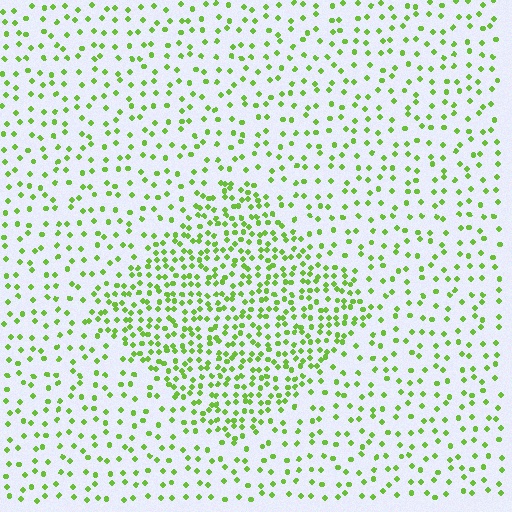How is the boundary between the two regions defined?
The boundary is defined by a change in element density (approximately 2.2x ratio). All elements are the same color, size, and shape.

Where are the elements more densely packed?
The elements are more densely packed inside the diamond boundary.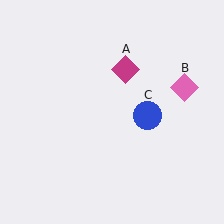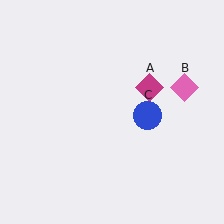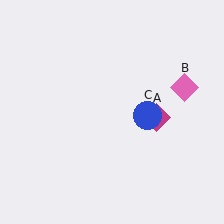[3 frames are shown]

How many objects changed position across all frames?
1 object changed position: magenta diamond (object A).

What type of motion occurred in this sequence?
The magenta diamond (object A) rotated clockwise around the center of the scene.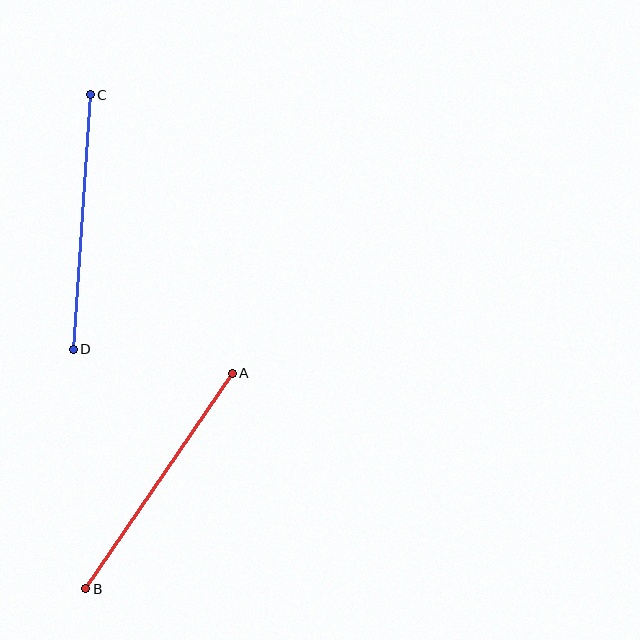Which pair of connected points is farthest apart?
Points A and B are farthest apart.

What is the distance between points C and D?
The distance is approximately 255 pixels.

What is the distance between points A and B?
The distance is approximately 261 pixels.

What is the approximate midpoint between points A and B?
The midpoint is at approximately (159, 481) pixels.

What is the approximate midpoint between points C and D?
The midpoint is at approximately (82, 222) pixels.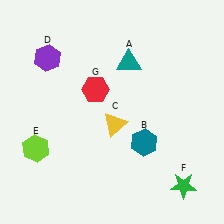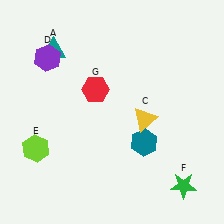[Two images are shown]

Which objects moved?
The objects that moved are: the teal triangle (A), the yellow triangle (C).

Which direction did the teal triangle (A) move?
The teal triangle (A) moved left.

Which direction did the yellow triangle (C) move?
The yellow triangle (C) moved right.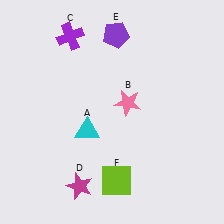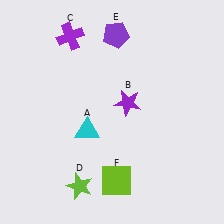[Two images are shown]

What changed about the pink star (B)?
In Image 1, B is pink. In Image 2, it changed to purple.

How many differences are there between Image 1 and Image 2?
There are 2 differences between the two images.